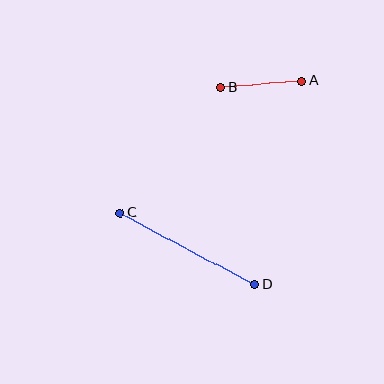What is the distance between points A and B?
The distance is approximately 82 pixels.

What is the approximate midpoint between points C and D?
The midpoint is at approximately (187, 249) pixels.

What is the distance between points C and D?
The distance is approximately 152 pixels.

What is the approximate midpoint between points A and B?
The midpoint is at approximately (261, 84) pixels.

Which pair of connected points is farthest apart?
Points C and D are farthest apart.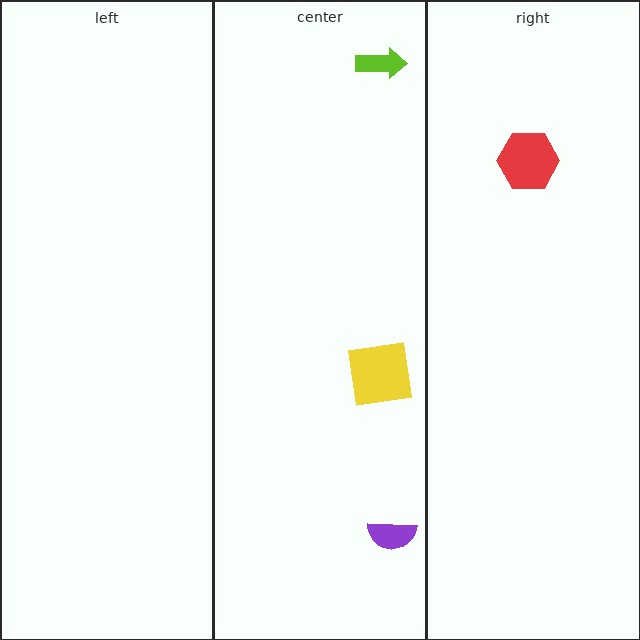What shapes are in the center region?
The purple semicircle, the lime arrow, the yellow square.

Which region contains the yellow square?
The center region.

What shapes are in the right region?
The red hexagon.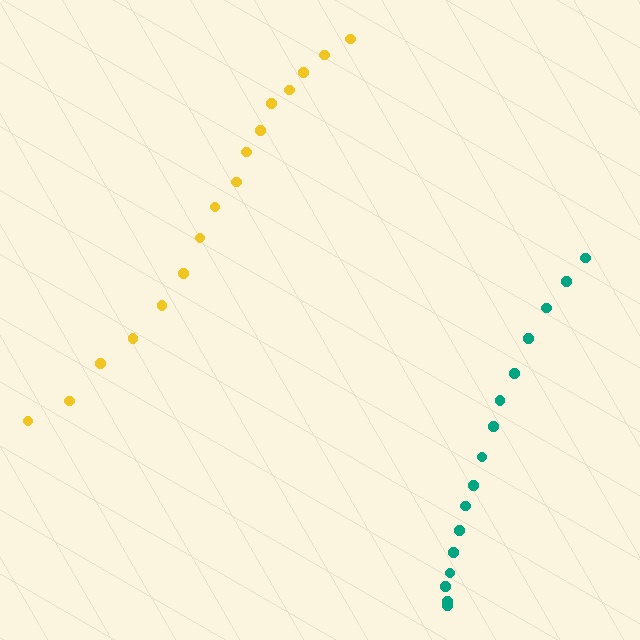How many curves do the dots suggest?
There are 2 distinct paths.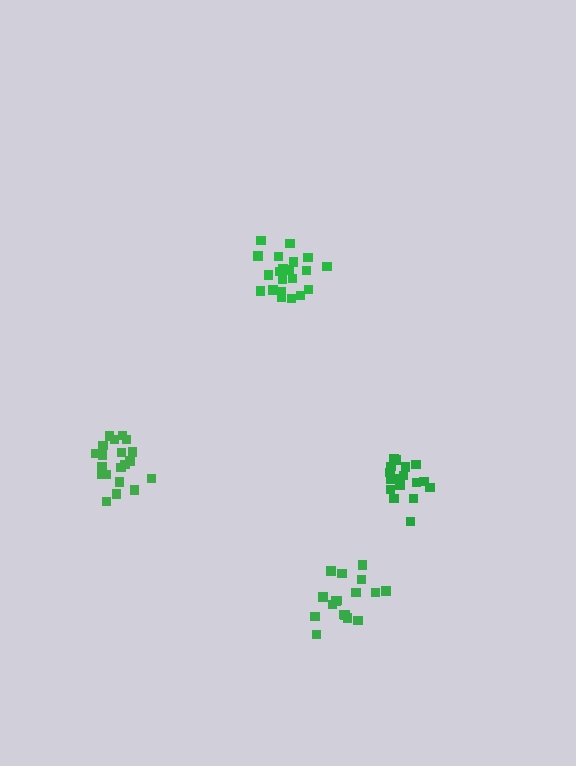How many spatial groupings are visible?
There are 4 spatial groupings.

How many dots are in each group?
Group 1: 21 dots, Group 2: 17 dots, Group 3: 21 dots, Group 4: 17 dots (76 total).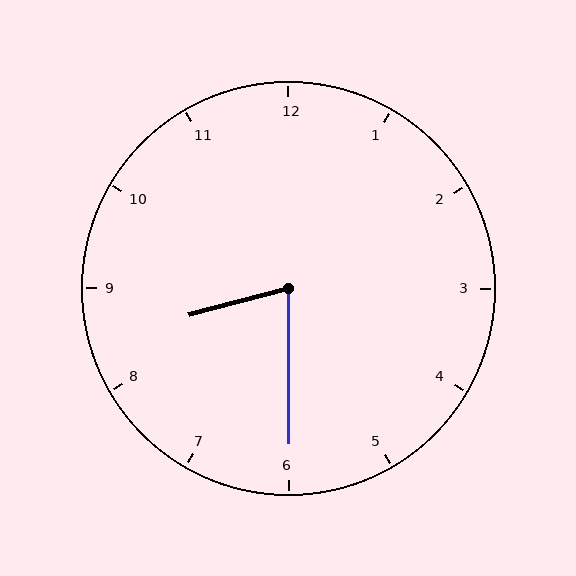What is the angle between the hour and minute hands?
Approximately 75 degrees.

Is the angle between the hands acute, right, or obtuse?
It is acute.